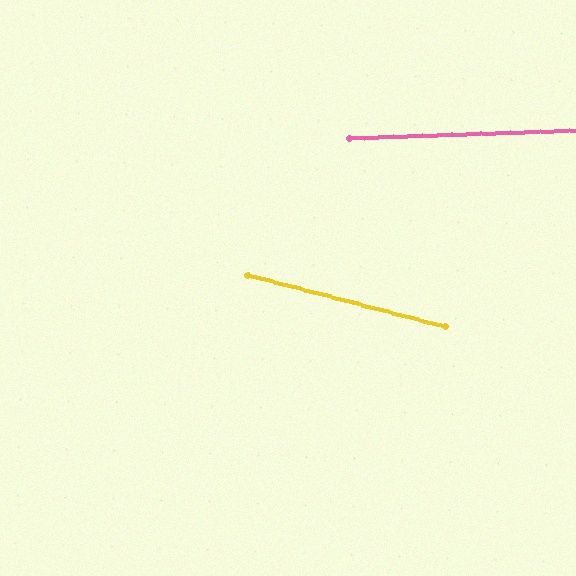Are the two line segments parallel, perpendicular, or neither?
Neither parallel nor perpendicular — they differ by about 17°.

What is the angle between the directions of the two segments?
Approximately 17 degrees.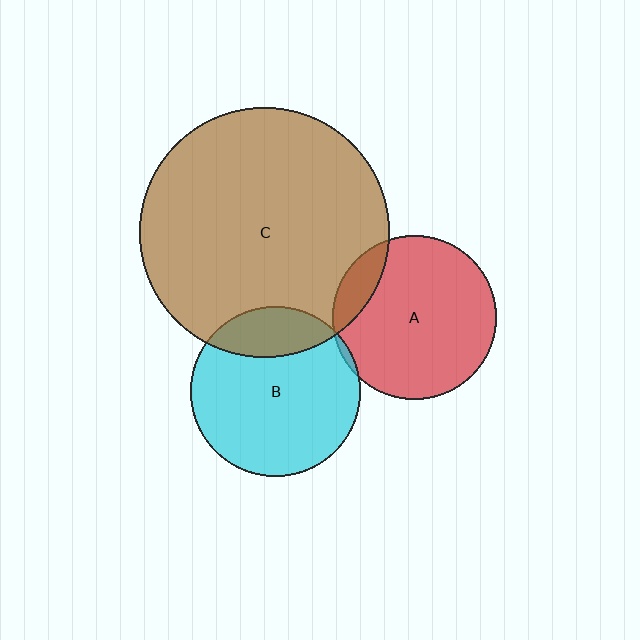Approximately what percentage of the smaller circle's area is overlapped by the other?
Approximately 20%.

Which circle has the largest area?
Circle C (brown).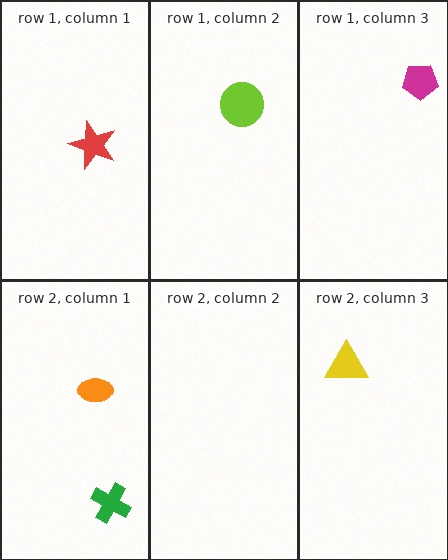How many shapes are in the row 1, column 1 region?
1.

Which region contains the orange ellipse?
The row 2, column 1 region.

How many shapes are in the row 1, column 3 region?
1.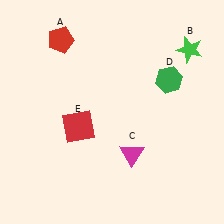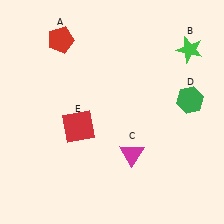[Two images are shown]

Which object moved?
The green hexagon (D) moved right.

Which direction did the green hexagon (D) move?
The green hexagon (D) moved right.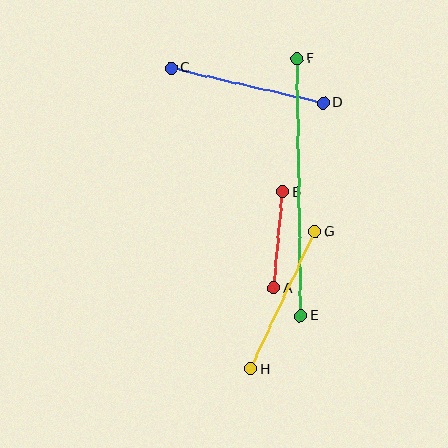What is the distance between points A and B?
The distance is approximately 97 pixels.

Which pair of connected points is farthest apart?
Points E and F are farthest apart.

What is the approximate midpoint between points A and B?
The midpoint is at approximately (278, 240) pixels.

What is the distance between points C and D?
The distance is approximately 156 pixels.